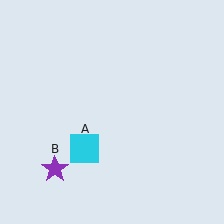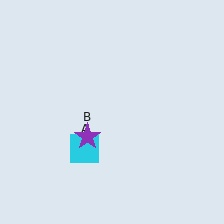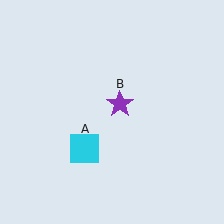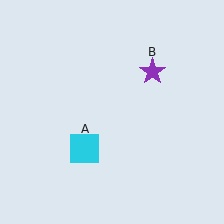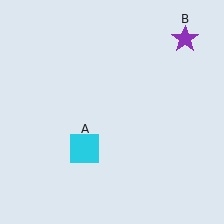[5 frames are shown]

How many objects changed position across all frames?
1 object changed position: purple star (object B).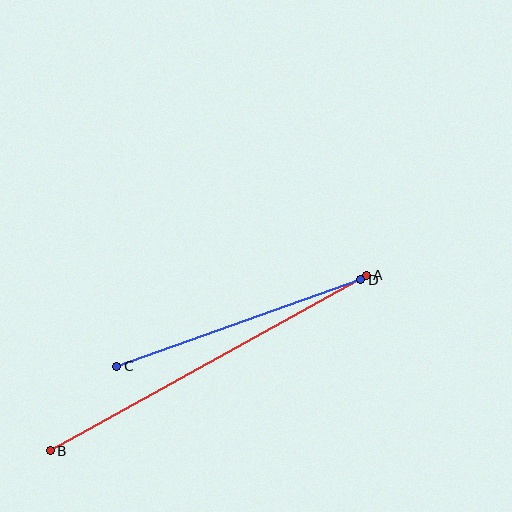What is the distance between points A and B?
The distance is approximately 362 pixels.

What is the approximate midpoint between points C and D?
The midpoint is at approximately (239, 323) pixels.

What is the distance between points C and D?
The distance is approximately 259 pixels.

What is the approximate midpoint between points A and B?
The midpoint is at approximately (208, 363) pixels.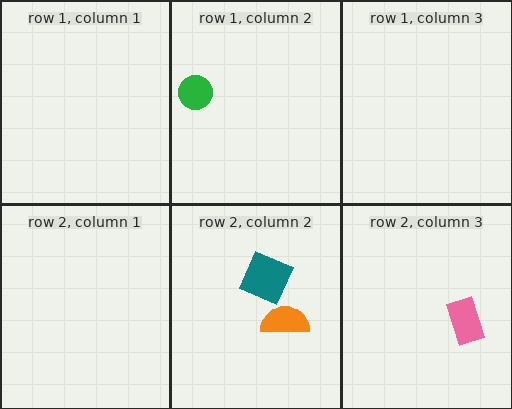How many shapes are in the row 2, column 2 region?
2.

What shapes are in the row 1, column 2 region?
The green circle.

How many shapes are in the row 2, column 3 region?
1.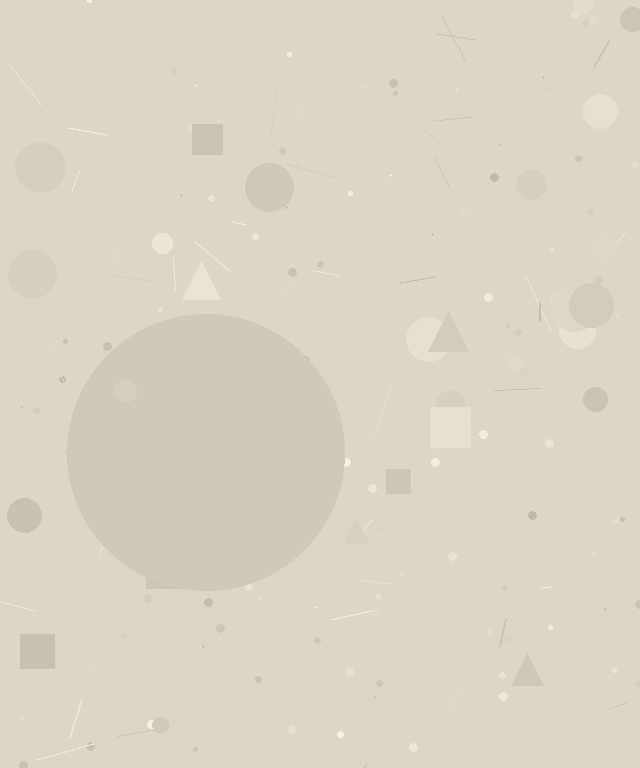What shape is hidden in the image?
A circle is hidden in the image.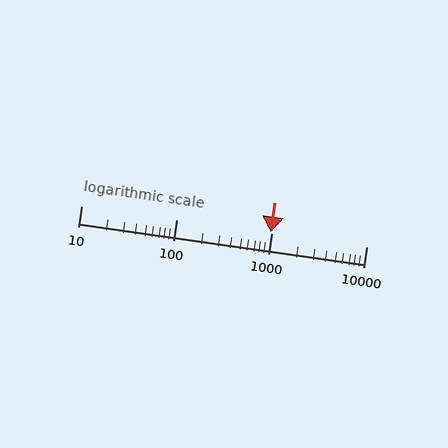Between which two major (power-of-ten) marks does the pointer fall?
The pointer is between 100 and 1000.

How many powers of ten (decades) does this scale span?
The scale spans 3 decades, from 10 to 10000.